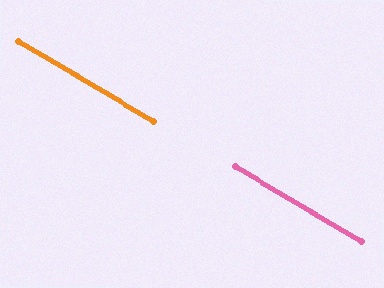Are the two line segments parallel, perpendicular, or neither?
Parallel — their directions differ by only 0.3°.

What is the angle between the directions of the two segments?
Approximately 0 degrees.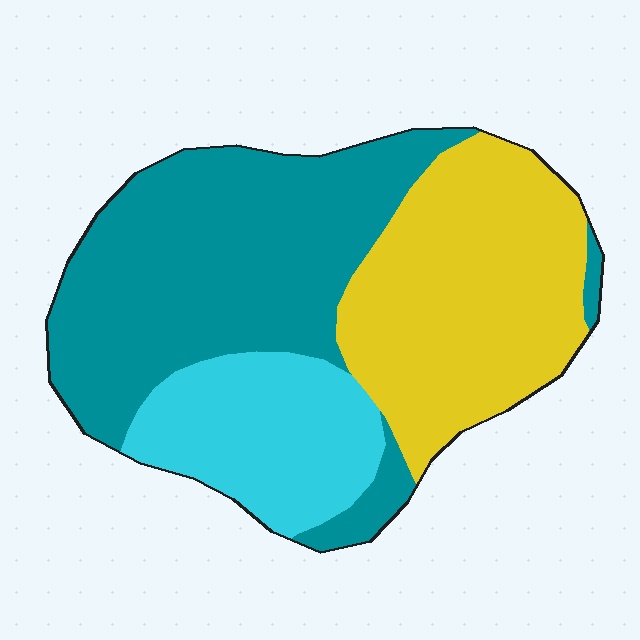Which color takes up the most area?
Teal, at roughly 45%.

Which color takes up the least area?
Cyan, at roughly 20%.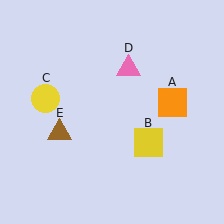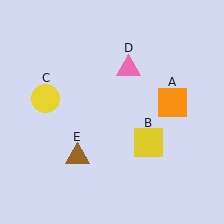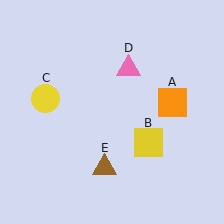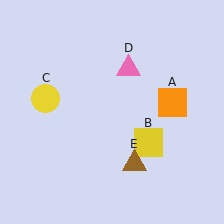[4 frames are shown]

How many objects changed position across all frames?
1 object changed position: brown triangle (object E).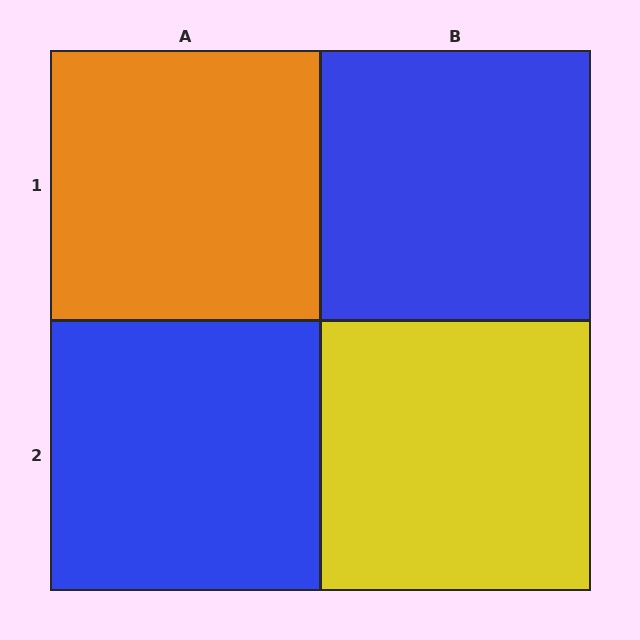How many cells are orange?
1 cell is orange.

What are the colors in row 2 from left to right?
Blue, yellow.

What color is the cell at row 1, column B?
Blue.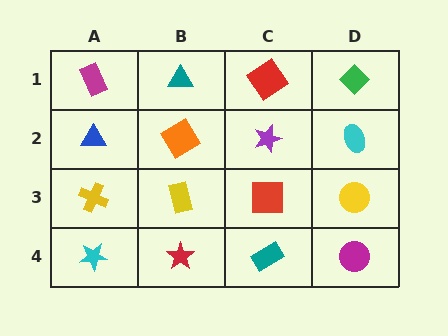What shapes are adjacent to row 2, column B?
A teal triangle (row 1, column B), a yellow rectangle (row 3, column B), a blue triangle (row 2, column A), a purple star (row 2, column C).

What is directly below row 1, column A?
A blue triangle.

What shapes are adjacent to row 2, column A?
A magenta rectangle (row 1, column A), a yellow cross (row 3, column A), an orange diamond (row 2, column B).